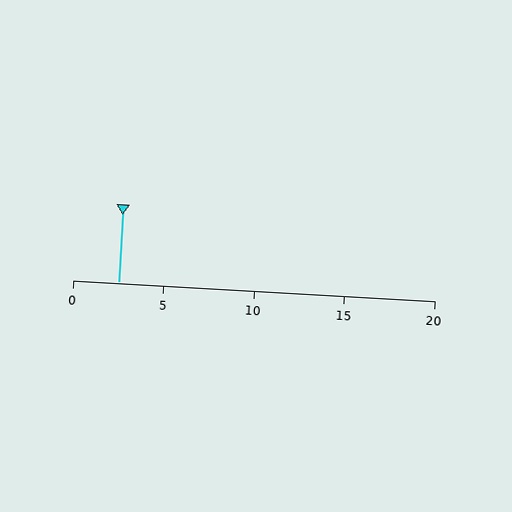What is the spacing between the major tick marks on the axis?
The major ticks are spaced 5 apart.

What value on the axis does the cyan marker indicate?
The marker indicates approximately 2.5.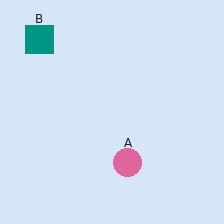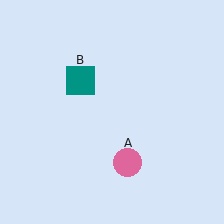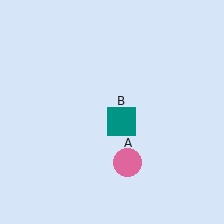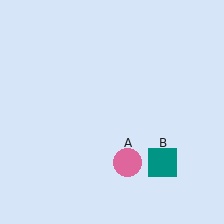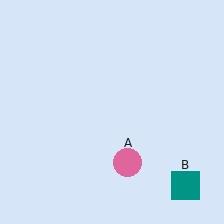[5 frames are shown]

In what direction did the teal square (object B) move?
The teal square (object B) moved down and to the right.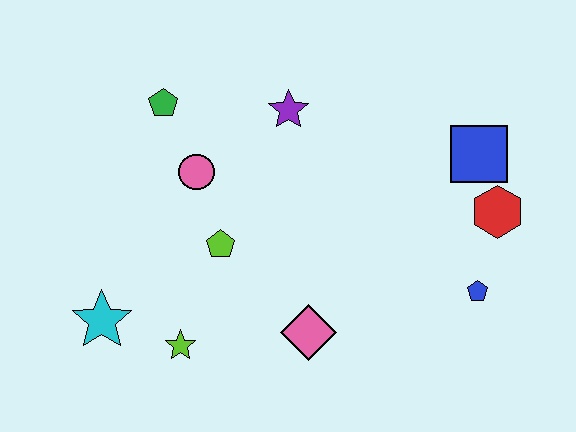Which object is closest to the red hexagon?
The blue square is closest to the red hexagon.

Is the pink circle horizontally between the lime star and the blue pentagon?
Yes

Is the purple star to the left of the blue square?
Yes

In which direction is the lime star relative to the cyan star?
The lime star is to the right of the cyan star.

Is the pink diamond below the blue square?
Yes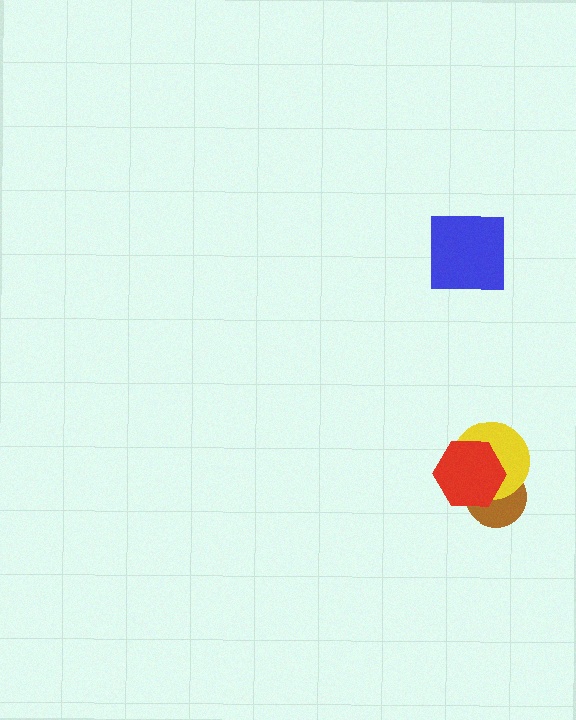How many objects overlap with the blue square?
0 objects overlap with the blue square.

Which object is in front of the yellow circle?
The red hexagon is in front of the yellow circle.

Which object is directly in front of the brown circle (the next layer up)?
The yellow circle is directly in front of the brown circle.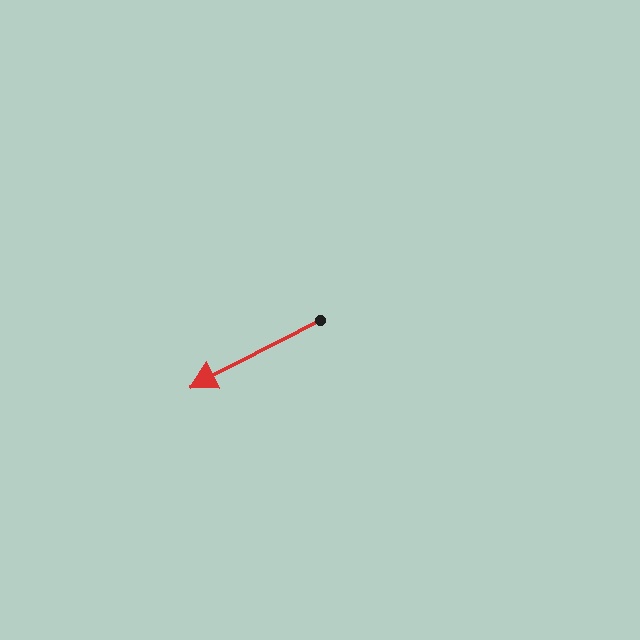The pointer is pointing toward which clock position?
Roughly 8 o'clock.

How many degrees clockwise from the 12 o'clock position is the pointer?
Approximately 243 degrees.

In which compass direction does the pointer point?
Southwest.